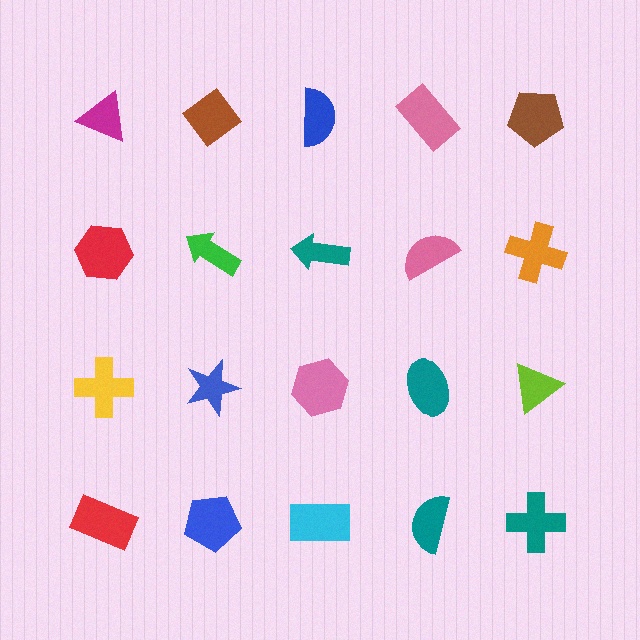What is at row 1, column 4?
A pink rectangle.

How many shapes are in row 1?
5 shapes.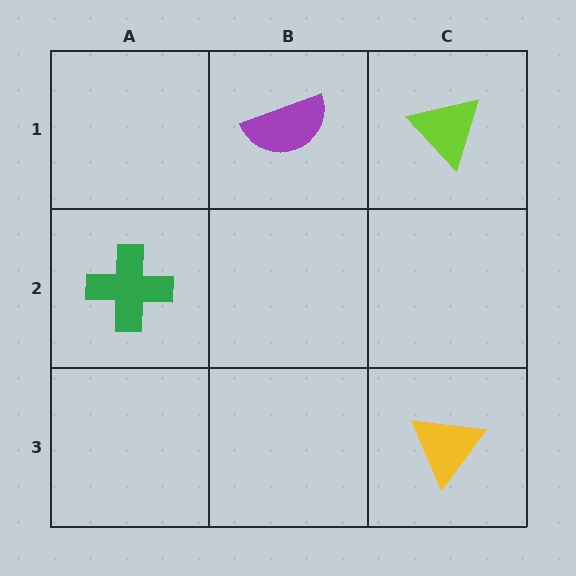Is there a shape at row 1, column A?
No, that cell is empty.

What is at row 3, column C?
A yellow triangle.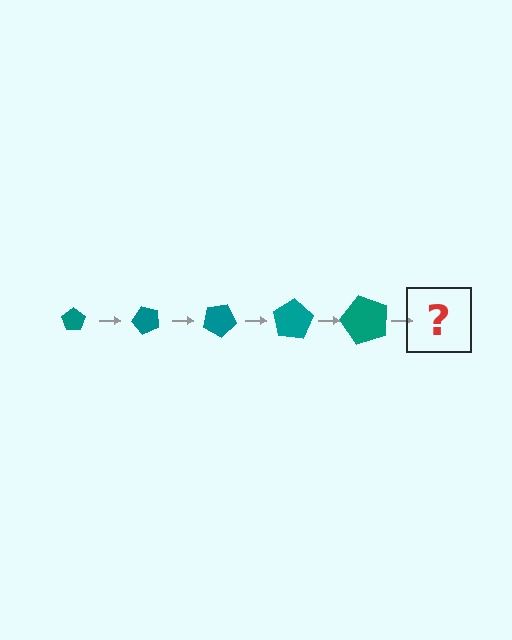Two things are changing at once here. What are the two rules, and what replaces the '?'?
The two rules are that the pentagon grows larger each step and it rotates 50 degrees each step. The '?' should be a pentagon, larger than the previous one and rotated 250 degrees from the start.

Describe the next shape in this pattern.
It should be a pentagon, larger than the previous one and rotated 250 degrees from the start.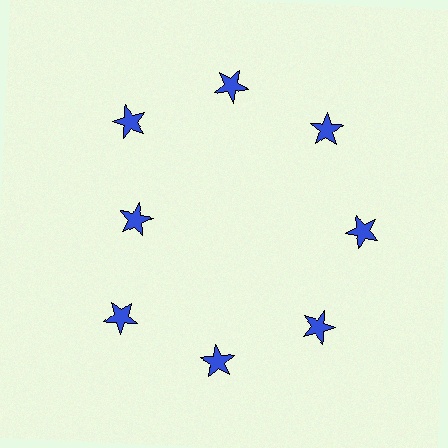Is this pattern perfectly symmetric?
No. The 8 blue stars are arranged in a ring, but one element near the 9 o'clock position is pulled inward toward the center, breaking the 8-fold rotational symmetry.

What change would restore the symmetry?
The symmetry would be restored by moving it outward, back onto the ring so that all 8 stars sit at equal angles and equal distance from the center.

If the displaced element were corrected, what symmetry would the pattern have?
It would have 8-fold rotational symmetry — the pattern would map onto itself every 45 degrees.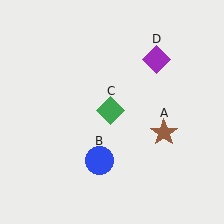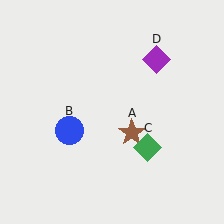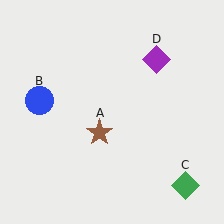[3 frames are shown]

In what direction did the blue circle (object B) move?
The blue circle (object B) moved up and to the left.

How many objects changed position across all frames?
3 objects changed position: brown star (object A), blue circle (object B), green diamond (object C).